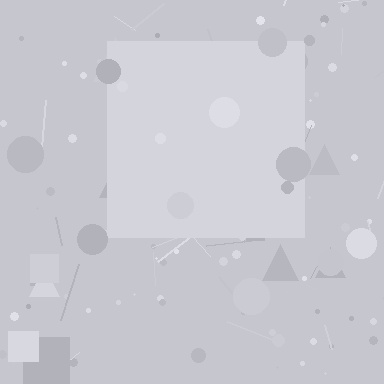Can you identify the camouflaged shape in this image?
The camouflaged shape is a square.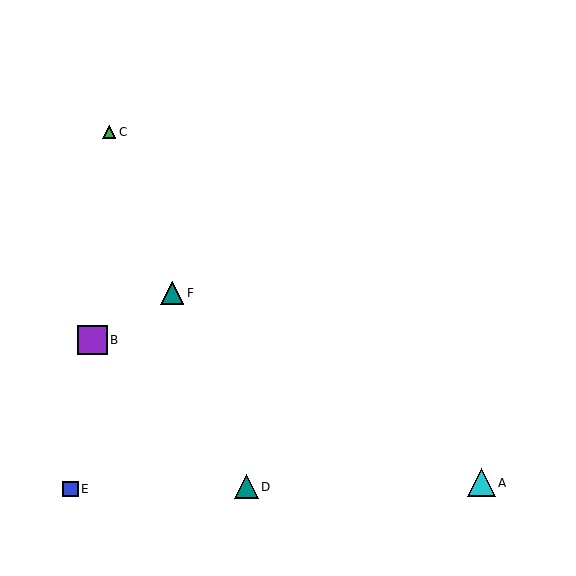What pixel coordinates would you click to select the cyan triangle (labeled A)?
Click at (481, 483) to select the cyan triangle A.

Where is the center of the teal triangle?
The center of the teal triangle is at (172, 293).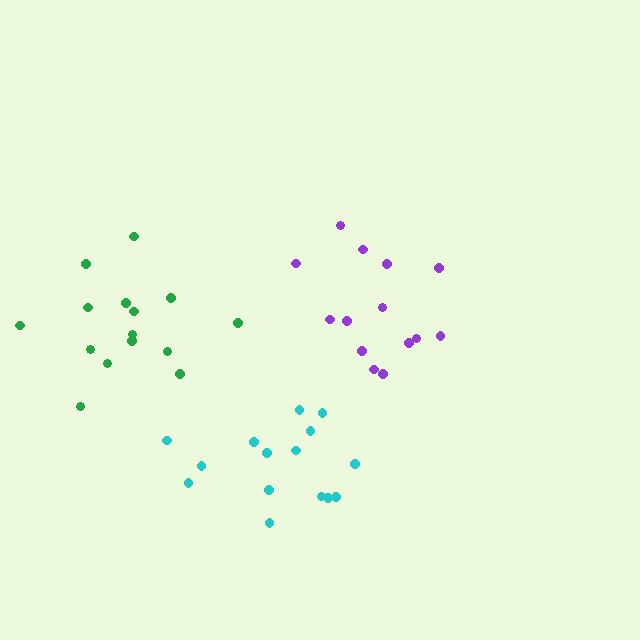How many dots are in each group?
Group 1: 14 dots, Group 2: 15 dots, Group 3: 15 dots (44 total).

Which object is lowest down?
The cyan cluster is bottommost.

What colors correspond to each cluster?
The clusters are colored: purple, cyan, green.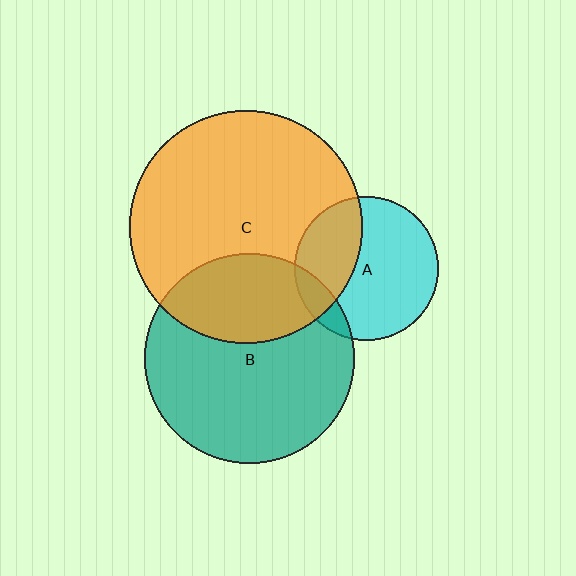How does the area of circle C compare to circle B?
Approximately 1.2 times.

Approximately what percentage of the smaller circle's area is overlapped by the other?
Approximately 30%.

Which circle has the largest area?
Circle C (orange).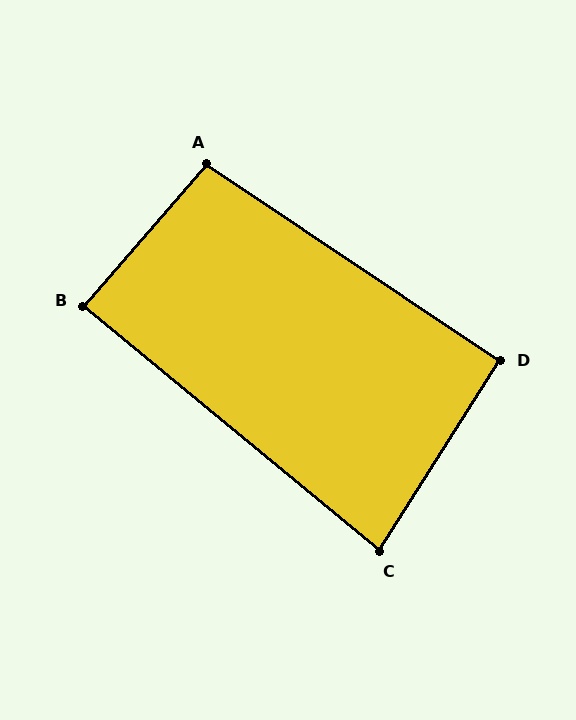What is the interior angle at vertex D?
Approximately 91 degrees (approximately right).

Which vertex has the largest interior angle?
A, at approximately 97 degrees.